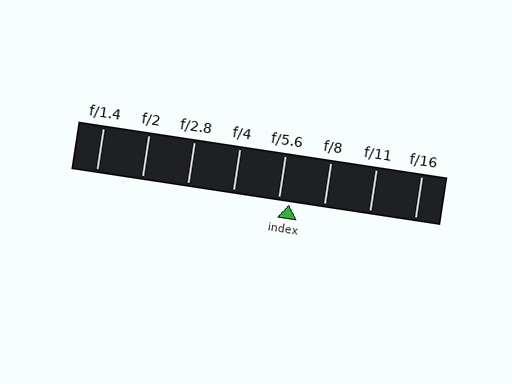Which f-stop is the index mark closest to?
The index mark is closest to f/5.6.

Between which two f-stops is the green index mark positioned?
The index mark is between f/5.6 and f/8.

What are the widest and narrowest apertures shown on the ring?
The widest aperture shown is f/1.4 and the narrowest is f/16.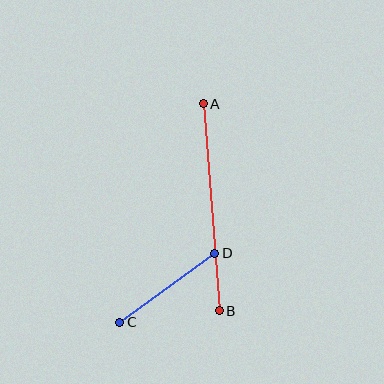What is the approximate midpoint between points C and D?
The midpoint is at approximately (167, 288) pixels.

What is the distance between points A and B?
The distance is approximately 207 pixels.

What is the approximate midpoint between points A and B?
The midpoint is at approximately (211, 207) pixels.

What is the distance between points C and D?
The distance is approximately 117 pixels.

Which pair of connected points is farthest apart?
Points A and B are farthest apart.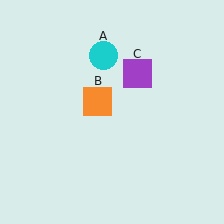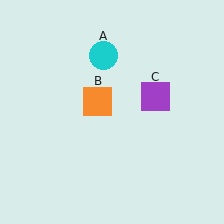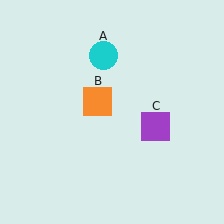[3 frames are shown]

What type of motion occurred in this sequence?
The purple square (object C) rotated clockwise around the center of the scene.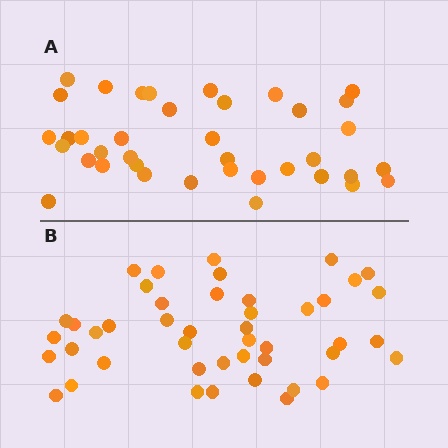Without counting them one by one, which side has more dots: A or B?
Region B (the bottom region) has more dots.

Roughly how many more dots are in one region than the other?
Region B has roughly 8 or so more dots than region A.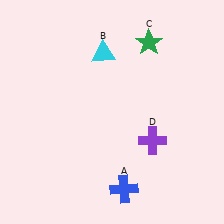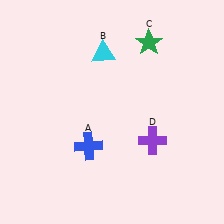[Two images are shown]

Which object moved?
The blue cross (A) moved up.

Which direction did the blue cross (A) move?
The blue cross (A) moved up.